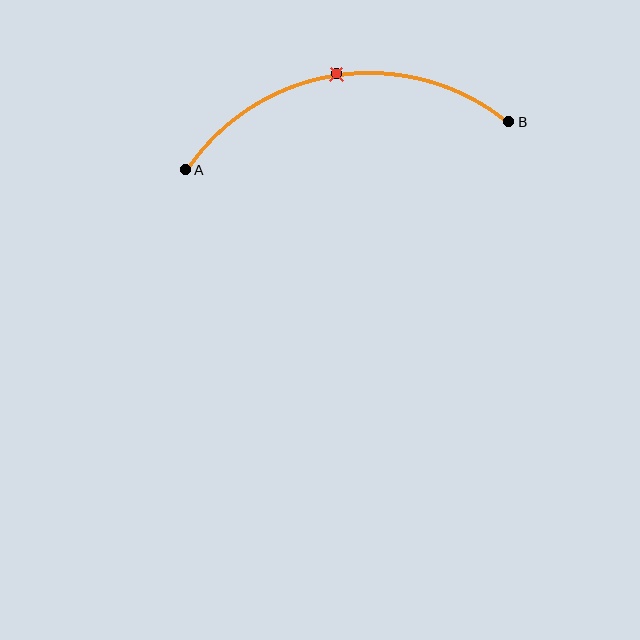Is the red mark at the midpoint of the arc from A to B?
Yes. The red mark lies on the arc at equal arc-length from both A and B — it is the arc midpoint.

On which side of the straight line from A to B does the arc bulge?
The arc bulges above the straight line connecting A and B.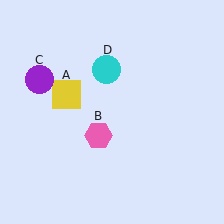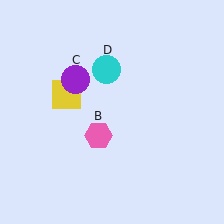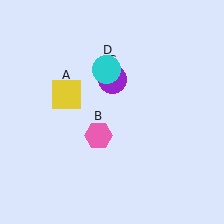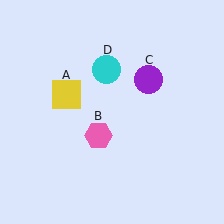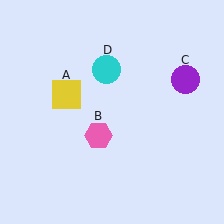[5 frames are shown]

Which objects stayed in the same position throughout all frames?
Yellow square (object A) and pink hexagon (object B) and cyan circle (object D) remained stationary.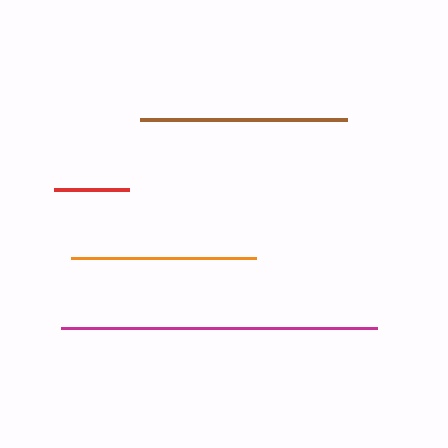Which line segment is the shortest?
The red line is the shortest at approximately 75 pixels.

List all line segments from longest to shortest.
From longest to shortest: magenta, brown, orange, red.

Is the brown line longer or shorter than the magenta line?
The magenta line is longer than the brown line.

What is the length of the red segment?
The red segment is approximately 75 pixels long.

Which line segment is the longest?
The magenta line is the longest at approximately 316 pixels.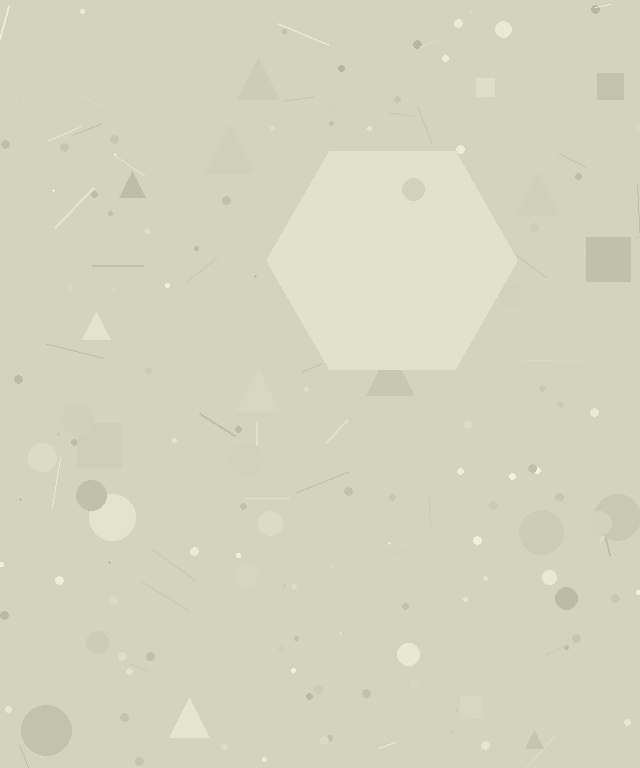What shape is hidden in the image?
A hexagon is hidden in the image.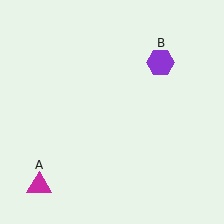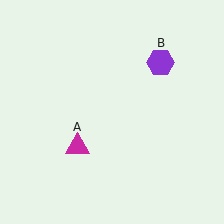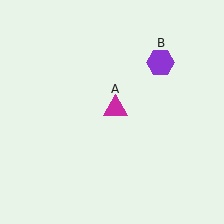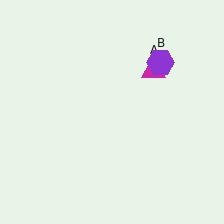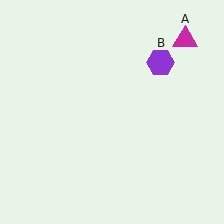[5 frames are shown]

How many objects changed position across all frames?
1 object changed position: magenta triangle (object A).